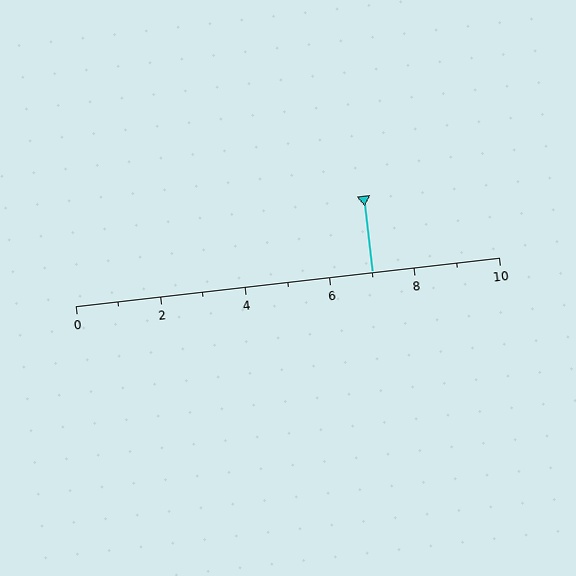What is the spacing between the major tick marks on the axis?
The major ticks are spaced 2 apart.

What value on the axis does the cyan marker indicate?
The marker indicates approximately 7.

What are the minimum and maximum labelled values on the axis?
The axis runs from 0 to 10.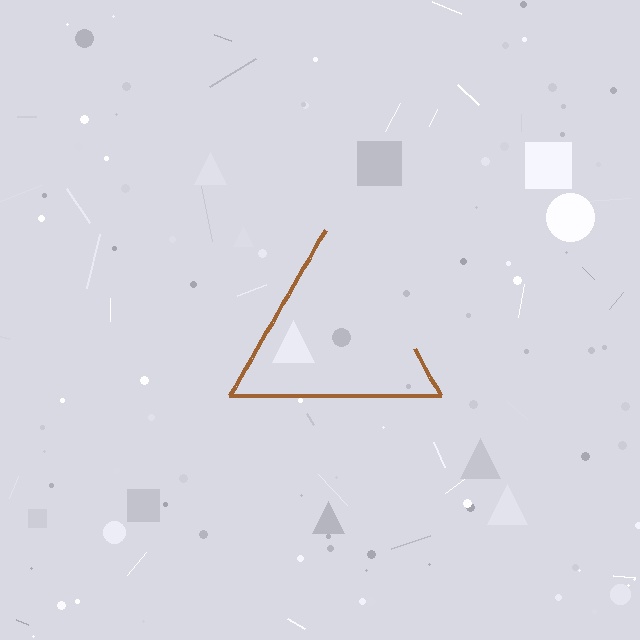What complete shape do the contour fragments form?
The contour fragments form a triangle.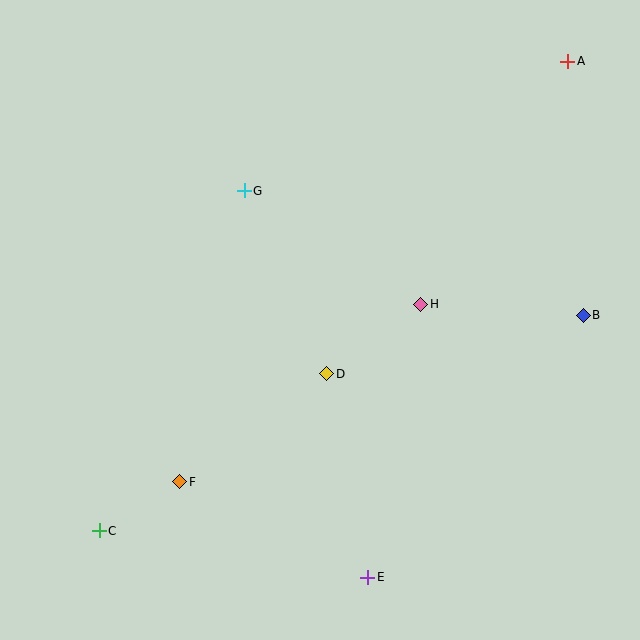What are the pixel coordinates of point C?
Point C is at (99, 531).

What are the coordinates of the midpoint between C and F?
The midpoint between C and F is at (139, 506).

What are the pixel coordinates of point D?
Point D is at (327, 374).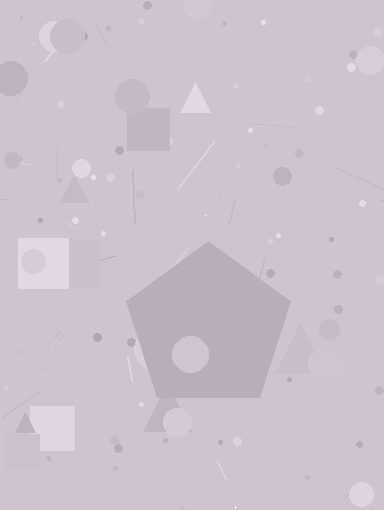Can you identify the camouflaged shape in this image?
The camouflaged shape is a pentagon.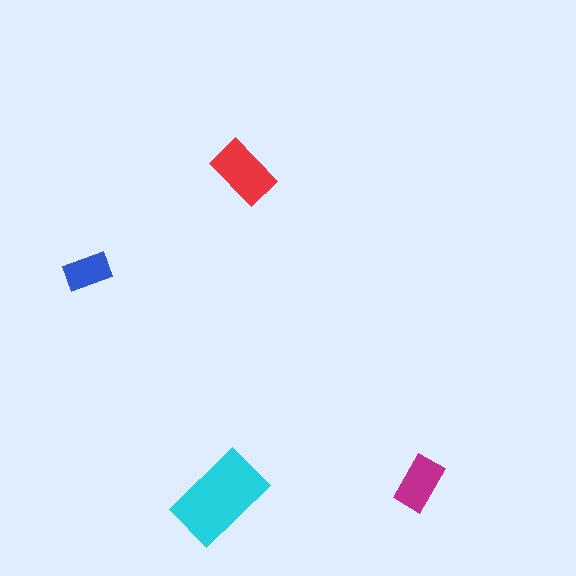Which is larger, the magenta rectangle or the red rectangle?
The red one.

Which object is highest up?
The red rectangle is topmost.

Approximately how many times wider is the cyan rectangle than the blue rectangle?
About 2 times wider.